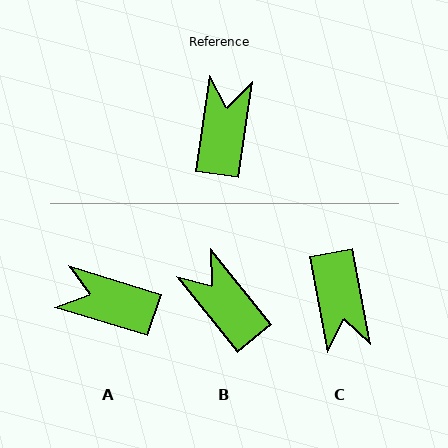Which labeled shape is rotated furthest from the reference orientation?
C, about 161 degrees away.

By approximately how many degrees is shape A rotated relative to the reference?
Approximately 81 degrees counter-clockwise.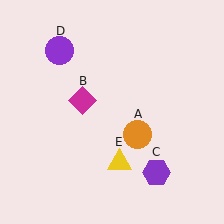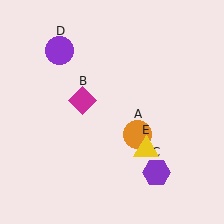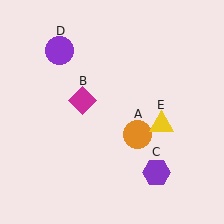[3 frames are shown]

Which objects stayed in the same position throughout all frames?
Orange circle (object A) and magenta diamond (object B) and purple hexagon (object C) and purple circle (object D) remained stationary.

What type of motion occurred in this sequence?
The yellow triangle (object E) rotated counterclockwise around the center of the scene.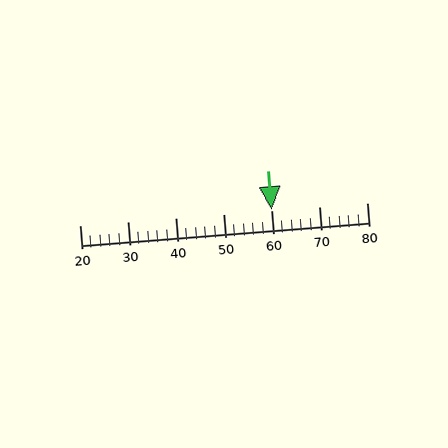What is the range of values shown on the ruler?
The ruler shows values from 20 to 80.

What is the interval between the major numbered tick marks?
The major tick marks are spaced 10 units apart.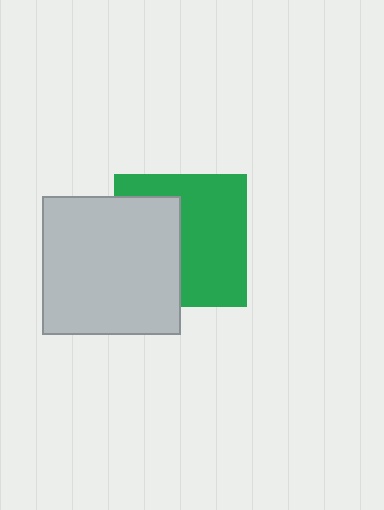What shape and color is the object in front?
The object in front is a light gray square.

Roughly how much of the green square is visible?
About half of it is visible (roughly 58%).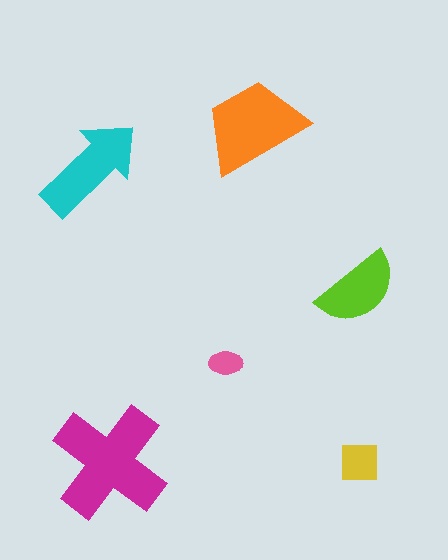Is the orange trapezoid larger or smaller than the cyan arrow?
Larger.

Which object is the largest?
The magenta cross.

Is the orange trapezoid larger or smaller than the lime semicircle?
Larger.